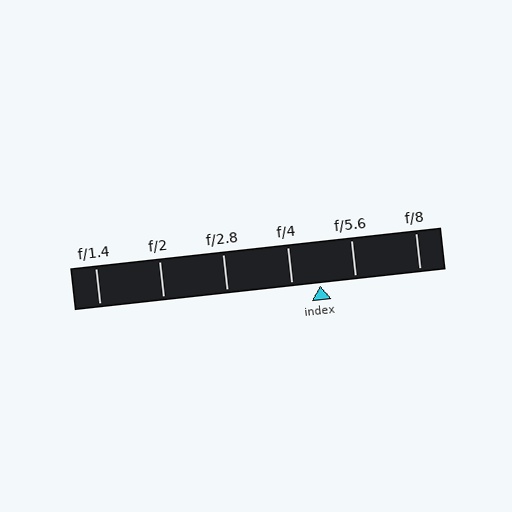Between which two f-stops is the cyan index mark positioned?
The index mark is between f/4 and f/5.6.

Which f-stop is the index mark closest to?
The index mark is closest to f/4.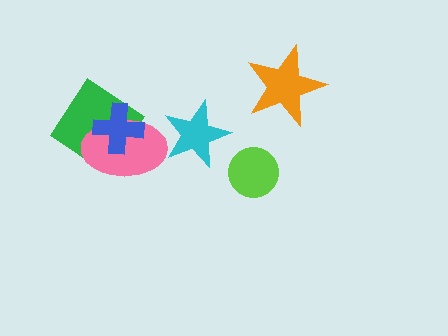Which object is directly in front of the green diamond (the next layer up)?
The pink ellipse is directly in front of the green diamond.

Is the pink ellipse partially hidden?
Yes, it is partially covered by another shape.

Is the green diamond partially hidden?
Yes, it is partially covered by another shape.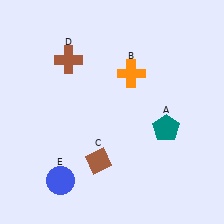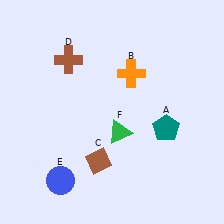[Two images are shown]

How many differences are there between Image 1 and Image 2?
There is 1 difference between the two images.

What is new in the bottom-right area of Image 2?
A green triangle (F) was added in the bottom-right area of Image 2.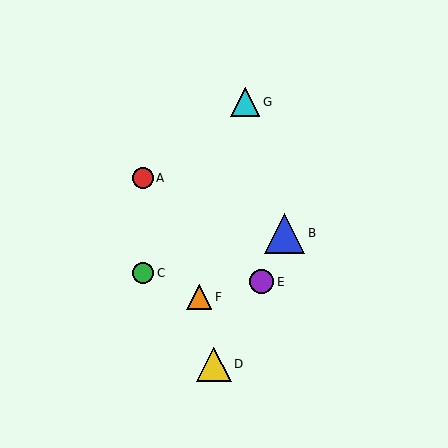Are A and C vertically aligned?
Yes, both are at x≈143.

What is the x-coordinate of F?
Object F is at x≈199.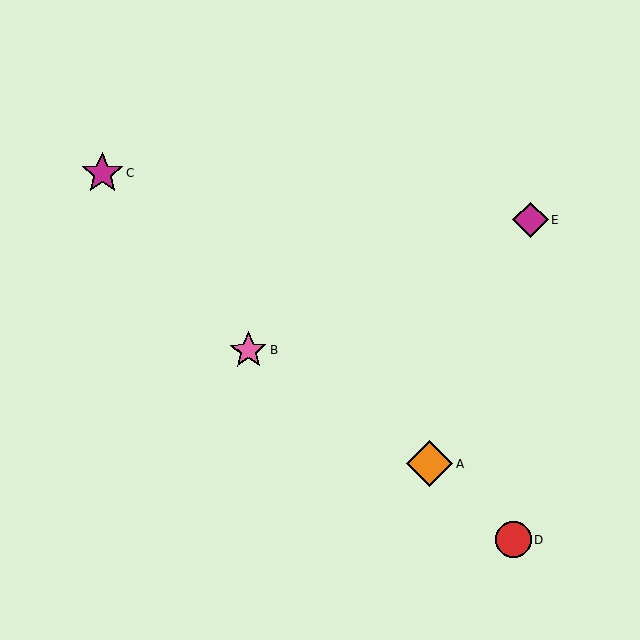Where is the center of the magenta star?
The center of the magenta star is at (102, 174).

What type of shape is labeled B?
Shape B is a pink star.